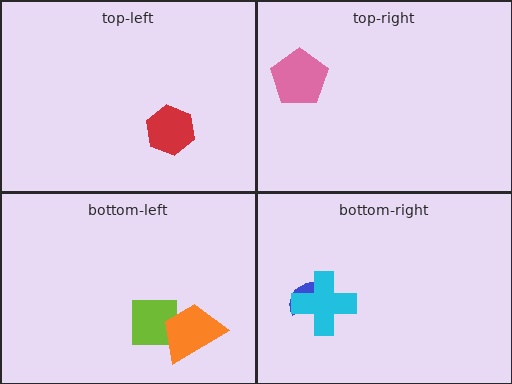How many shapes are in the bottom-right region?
2.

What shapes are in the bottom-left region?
The lime square, the orange trapezoid.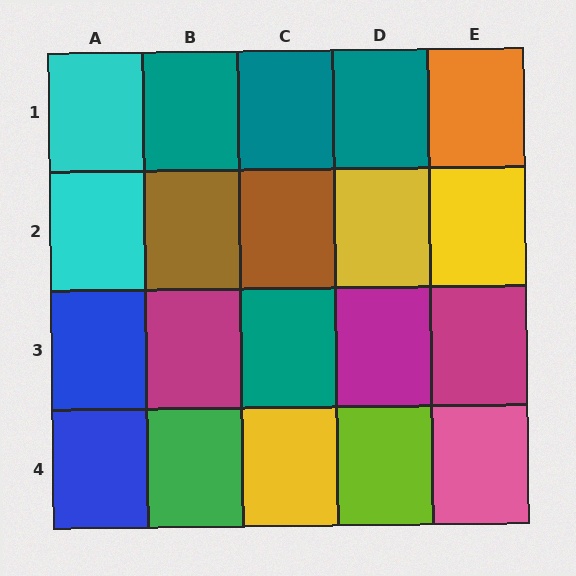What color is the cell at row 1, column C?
Teal.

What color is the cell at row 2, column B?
Brown.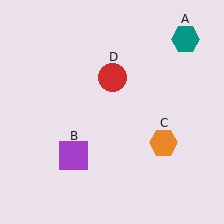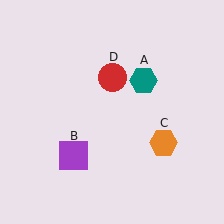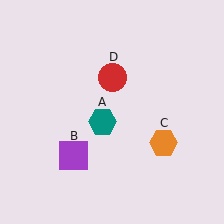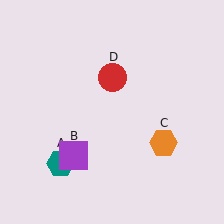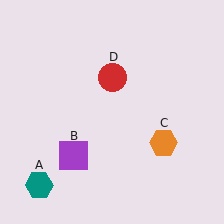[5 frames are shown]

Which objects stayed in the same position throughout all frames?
Purple square (object B) and orange hexagon (object C) and red circle (object D) remained stationary.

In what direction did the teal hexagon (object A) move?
The teal hexagon (object A) moved down and to the left.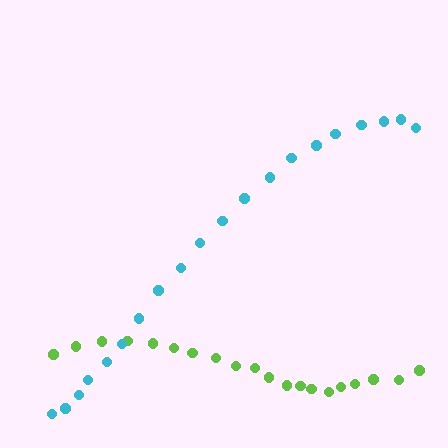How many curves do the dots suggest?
There are 2 distinct paths.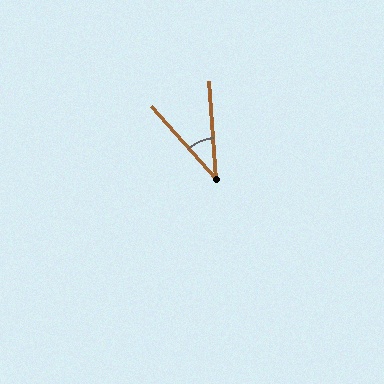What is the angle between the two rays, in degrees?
Approximately 38 degrees.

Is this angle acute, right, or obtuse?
It is acute.